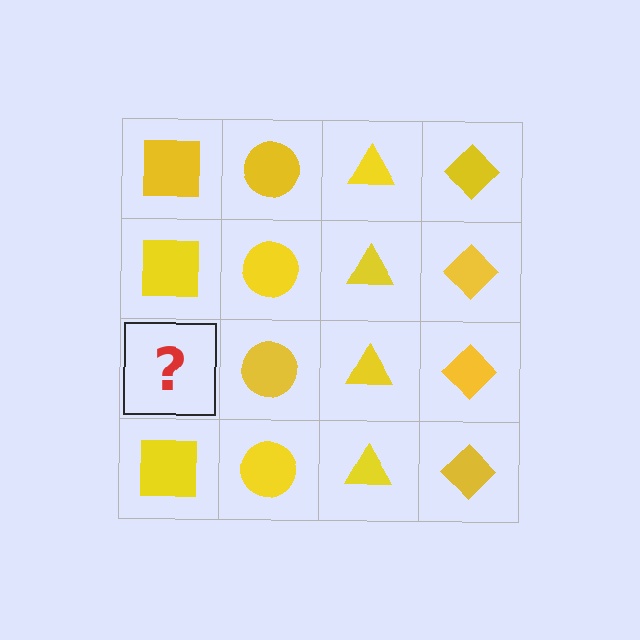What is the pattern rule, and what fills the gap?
The rule is that each column has a consistent shape. The gap should be filled with a yellow square.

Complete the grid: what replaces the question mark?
The question mark should be replaced with a yellow square.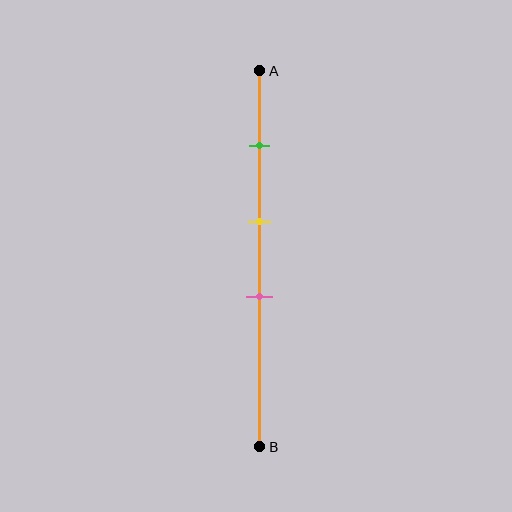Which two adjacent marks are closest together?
The yellow and pink marks are the closest adjacent pair.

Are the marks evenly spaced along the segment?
Yes, the marks are approximately evenly spaced.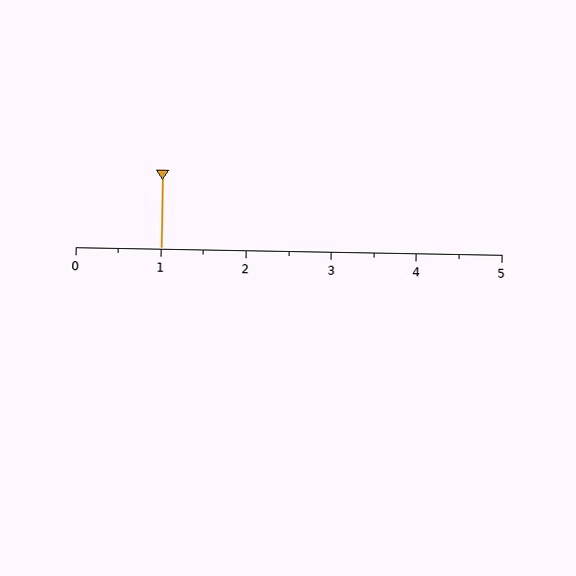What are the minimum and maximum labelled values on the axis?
The axis runs from 0 to 5.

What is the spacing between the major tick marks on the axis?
The major ticks are spaced 1 apart.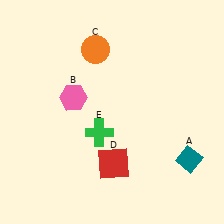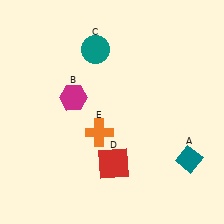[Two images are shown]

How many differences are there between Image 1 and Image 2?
There are 3 differences between the two images.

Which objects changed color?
B changed from pink to magenta. C changed from orange to teal. E changed from green to orange.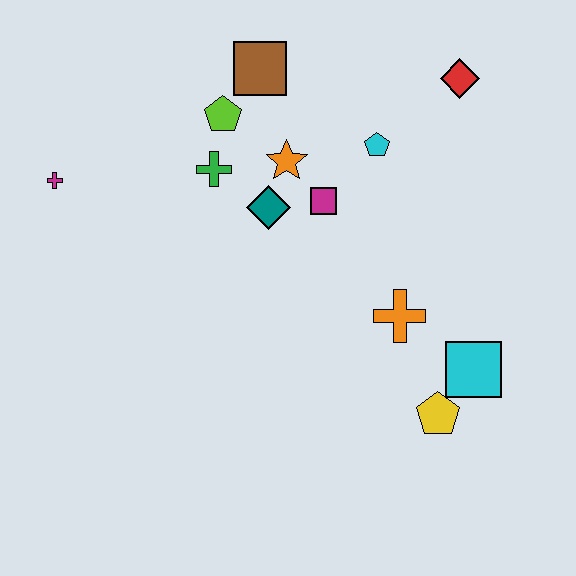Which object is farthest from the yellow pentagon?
The magenta cross is farthest from the yellow pentagon.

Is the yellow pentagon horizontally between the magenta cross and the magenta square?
No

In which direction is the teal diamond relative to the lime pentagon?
The teal diamond is below the lime pentagon.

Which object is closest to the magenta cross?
The green cross is closest to the magenta cross.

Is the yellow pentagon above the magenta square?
No